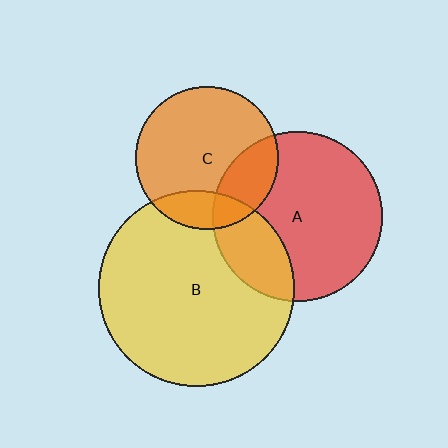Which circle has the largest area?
Circle B (yellow).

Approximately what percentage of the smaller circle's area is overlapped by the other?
Approximately 15%.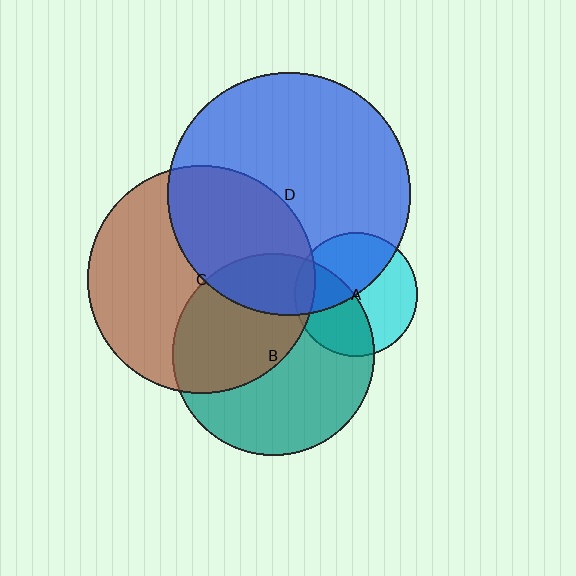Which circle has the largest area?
Circle D (blue).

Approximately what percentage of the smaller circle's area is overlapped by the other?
Approximately 20%.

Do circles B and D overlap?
Yes.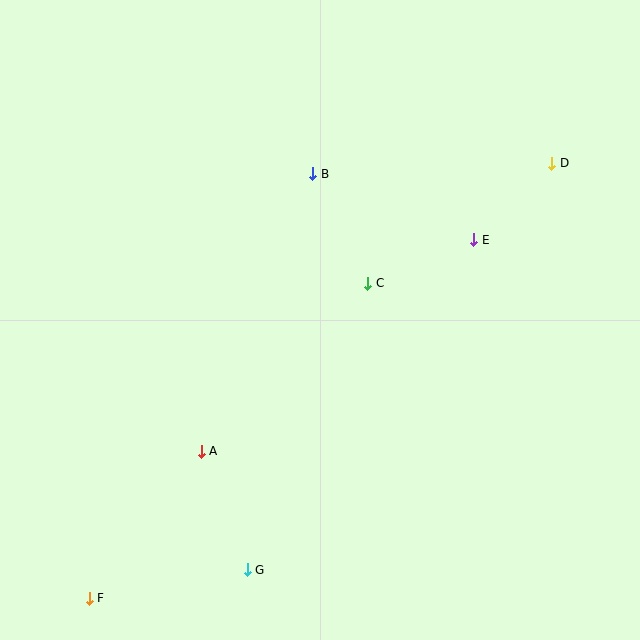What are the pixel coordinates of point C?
Point C is at (368, 283).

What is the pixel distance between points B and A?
The distance between B and A is 299 pixels.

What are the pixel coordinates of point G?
Point G is at (247, 570).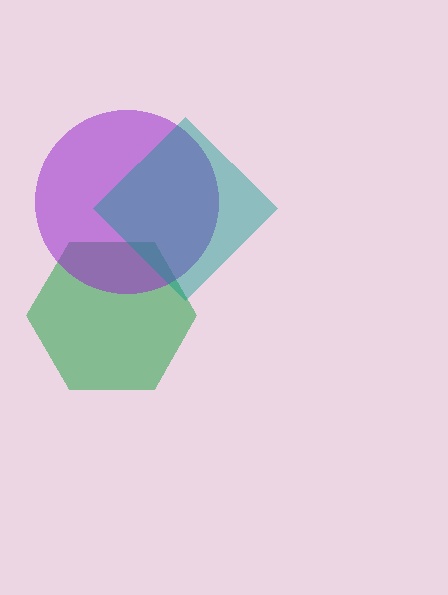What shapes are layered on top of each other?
The layered shapes are: a green hexagon, a purple circle, a teal diamond.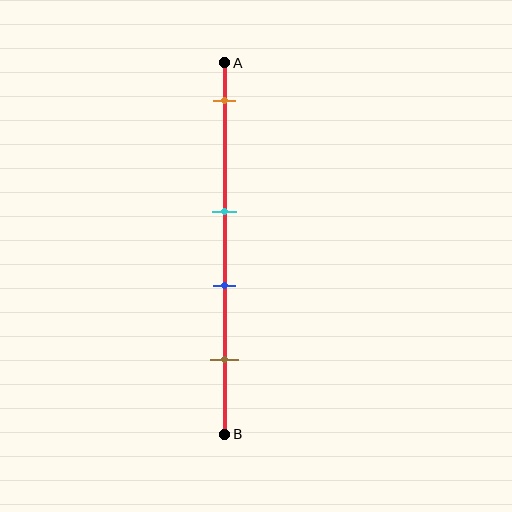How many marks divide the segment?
There are 4 marks dividing the segment.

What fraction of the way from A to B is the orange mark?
The orange mark is approximately 10% (0.1) of the way from A to B.